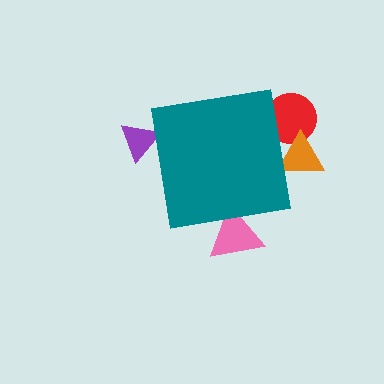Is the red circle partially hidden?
Yes, the red circle is partially hidden behind the teal square.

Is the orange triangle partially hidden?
Yes, the orange triangle is partially hidden behind the teal square.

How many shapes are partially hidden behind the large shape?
4 shapes are partially hidden.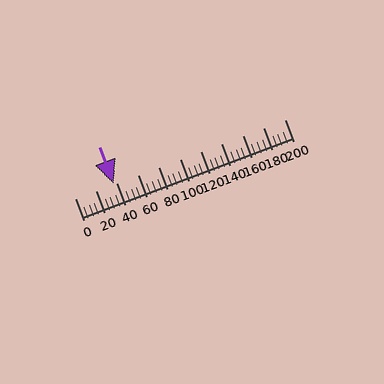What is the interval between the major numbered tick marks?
The major tick marks are spaced 20 units apart.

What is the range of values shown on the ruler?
The ruler shows values from 0 to 200.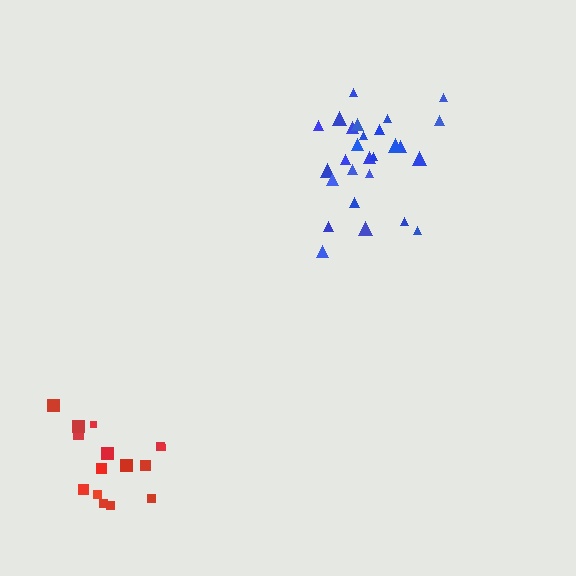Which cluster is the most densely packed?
Blue.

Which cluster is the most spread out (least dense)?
Red.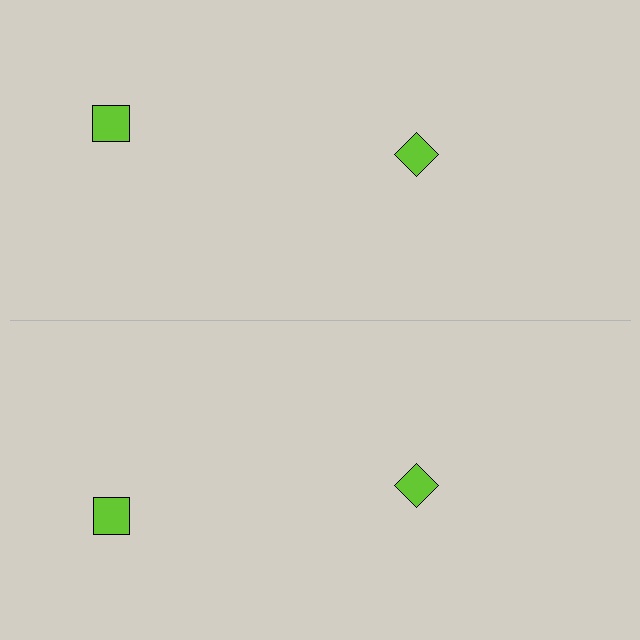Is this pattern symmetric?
Yes, this pattern has bilateral (reflection) symmetry.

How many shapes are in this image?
There are 4 shapes in this image.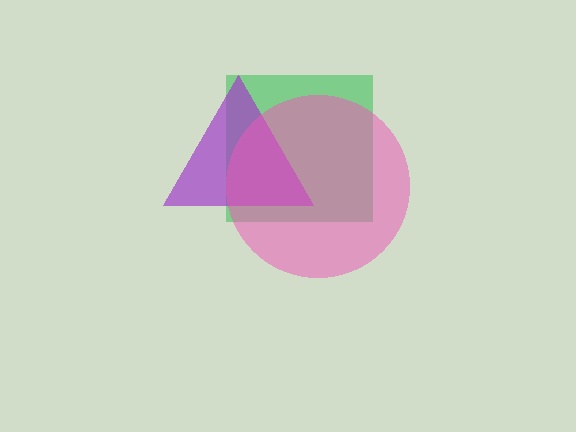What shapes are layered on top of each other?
The layered shapes are: a green square, a purple triangle, a pink circle.